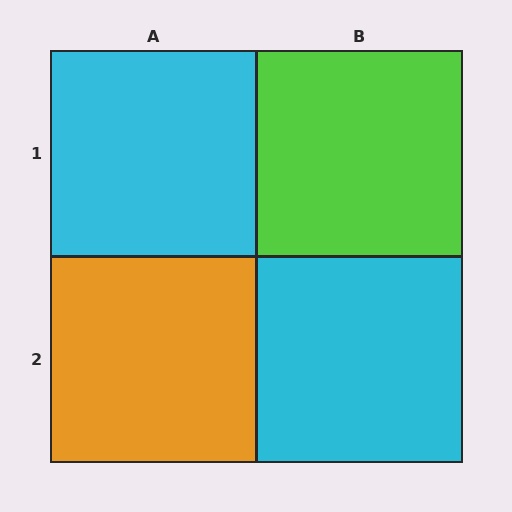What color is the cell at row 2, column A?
Orange.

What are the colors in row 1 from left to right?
Cyan, lime.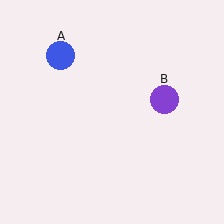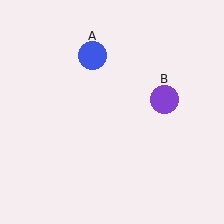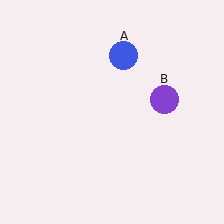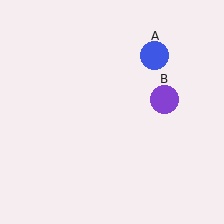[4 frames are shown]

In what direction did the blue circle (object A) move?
The blue circle (object A) moved right.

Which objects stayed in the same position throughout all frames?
Purple circle (object B) remained stationary.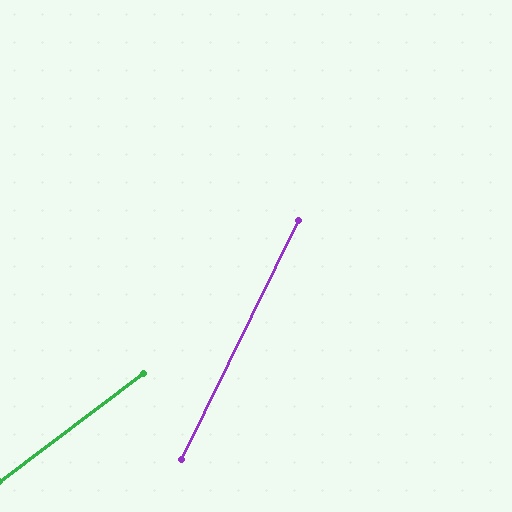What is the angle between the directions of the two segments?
Approximately 27 degrees.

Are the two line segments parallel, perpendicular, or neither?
Neither parallel nor perpendicular — they differ by about 27°.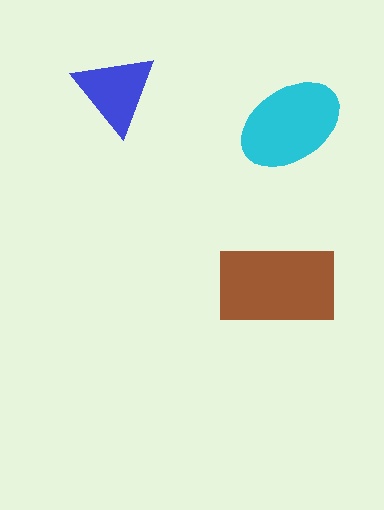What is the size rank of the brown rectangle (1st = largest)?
1st.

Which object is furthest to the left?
The blue triangle is leftmost.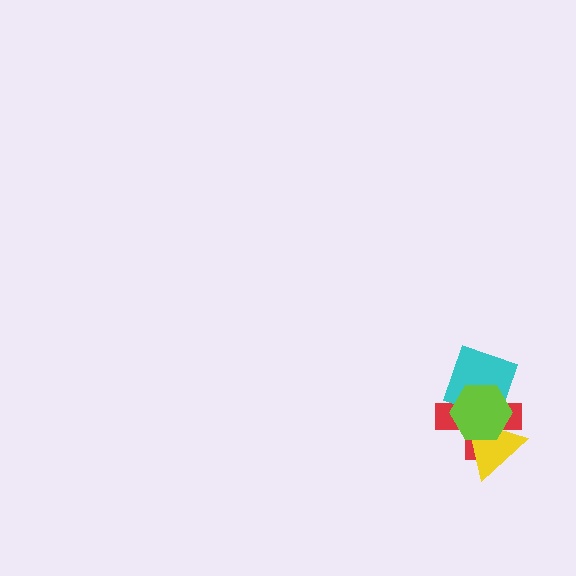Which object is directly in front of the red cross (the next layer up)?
The cyan square is directly in front of the red cross.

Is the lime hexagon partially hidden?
No, no other shape covers it.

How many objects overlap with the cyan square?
2 objects overlap with the cyan square.